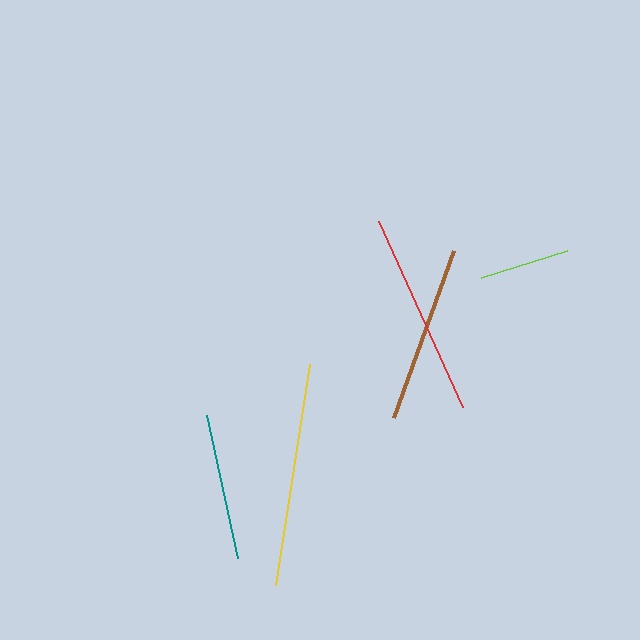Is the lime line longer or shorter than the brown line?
The brown line is longer than the lime line.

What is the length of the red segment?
The red segment is approximately 205 pixels long.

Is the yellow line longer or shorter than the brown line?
The yellow line is longer than the brown line.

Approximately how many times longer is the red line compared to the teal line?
The red line is approximately 1.4 times the length of the teal line.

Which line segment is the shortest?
The lime line is the shortest at approximately 91 pixels.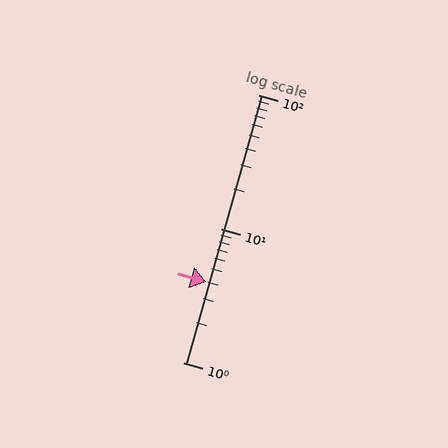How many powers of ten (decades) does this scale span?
The scale spans 2 decades, from 1 to 100.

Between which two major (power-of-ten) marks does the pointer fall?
The pointer is between 1 and 10.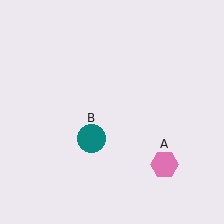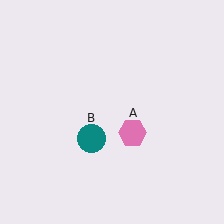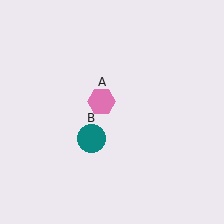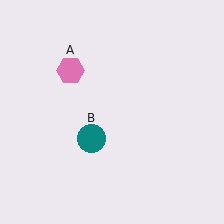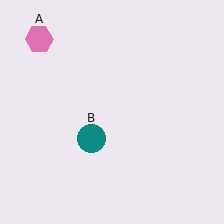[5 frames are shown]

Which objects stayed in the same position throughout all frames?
Teal circle (object B) remained stationary.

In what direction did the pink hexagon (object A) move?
The pink hexagon (object A) moved up and to the left.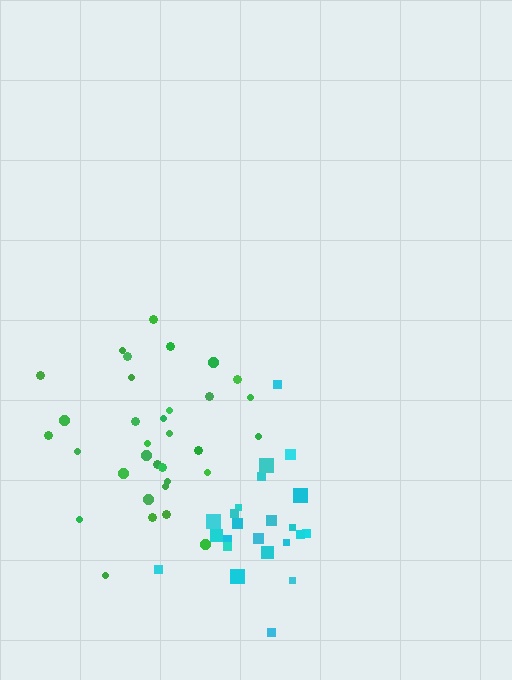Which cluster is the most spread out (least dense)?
Green.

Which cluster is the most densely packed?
Cyan.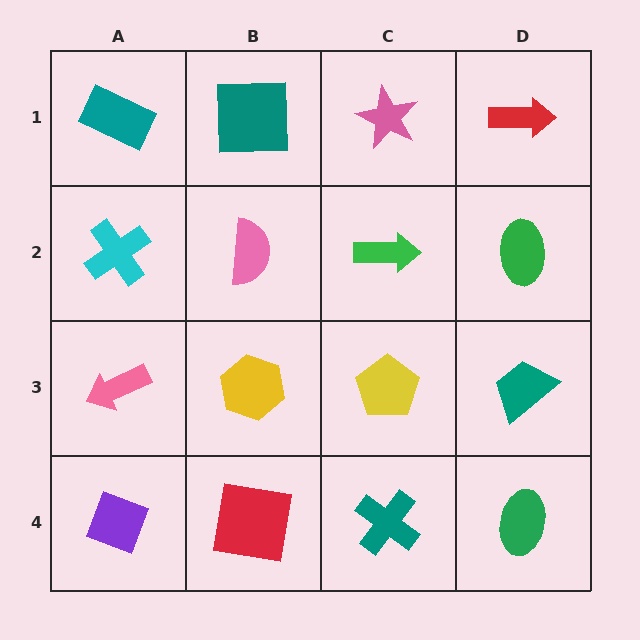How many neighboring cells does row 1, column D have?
2.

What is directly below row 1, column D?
A green ellipse.